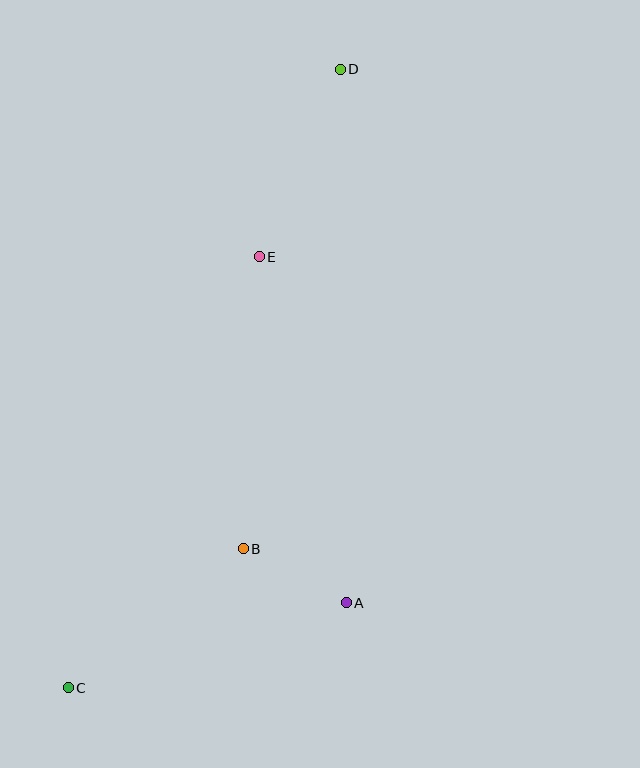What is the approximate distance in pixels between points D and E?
The distance between D and E is approximately 204 pixels.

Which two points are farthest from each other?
Points C and D are farthest from each other.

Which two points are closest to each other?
Points A and B are closest to each other.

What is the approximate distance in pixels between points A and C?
The distance between A and C is approximately 291 pixels.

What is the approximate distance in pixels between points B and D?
The distance between B and D is approximately 489 pixels.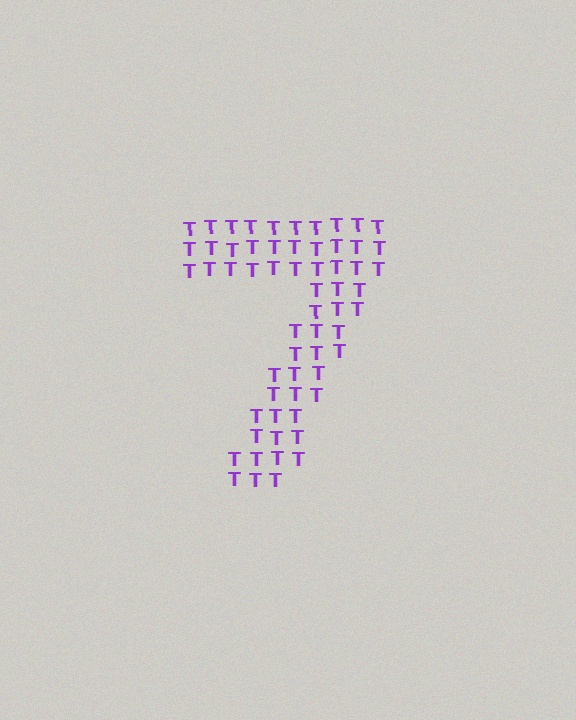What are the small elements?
The small elements are letter T's.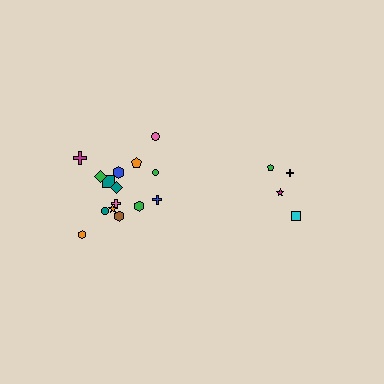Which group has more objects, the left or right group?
The left group.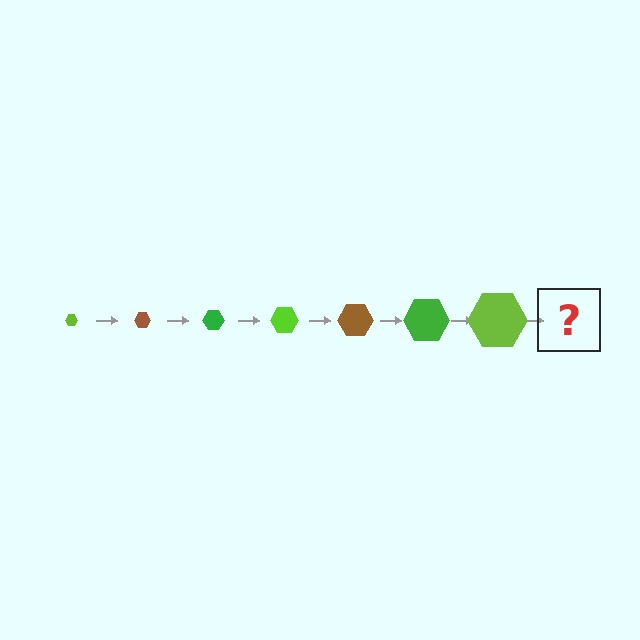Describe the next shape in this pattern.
It should be a brown hexagon, larger than the previous one.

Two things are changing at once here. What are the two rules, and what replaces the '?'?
The two rules are that the hexagon grows larger each step and the color cycles through lime, brown, and green. The '?' should be a brown hexagon, larger than the previous one.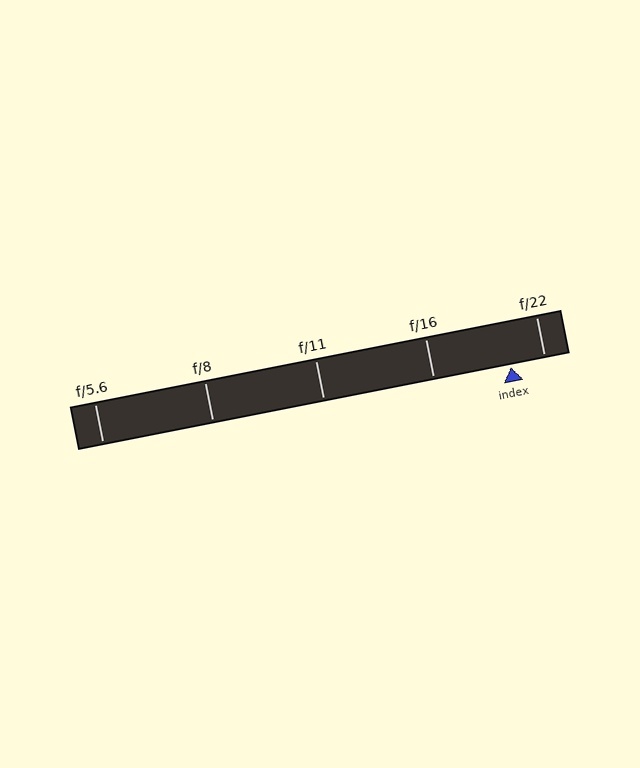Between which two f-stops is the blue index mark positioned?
The index mark is between f/16 and f/22.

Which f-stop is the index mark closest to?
The index mark is closest to f/22.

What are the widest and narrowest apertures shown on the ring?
The widest aperture shown is f/5.6 and the narrowest is f/22.